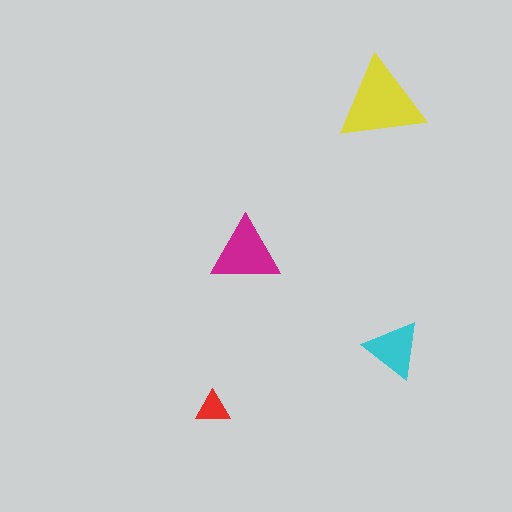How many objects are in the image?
There are 4 objects in the image.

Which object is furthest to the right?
The cyan triangle is rightmost.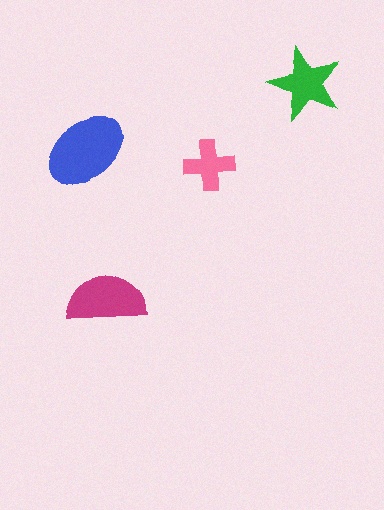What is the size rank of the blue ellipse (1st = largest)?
1st.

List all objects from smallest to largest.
The pink cross, the green star, the magenta semicircle, the blue ellipse.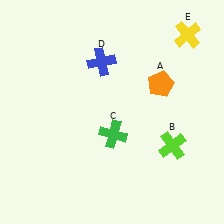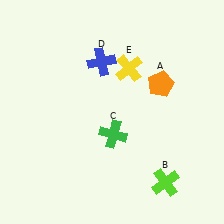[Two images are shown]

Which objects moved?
The objects that moved are: the lime cross (B), the yellow cross (E).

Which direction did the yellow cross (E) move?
The yellow cross (E) moved left.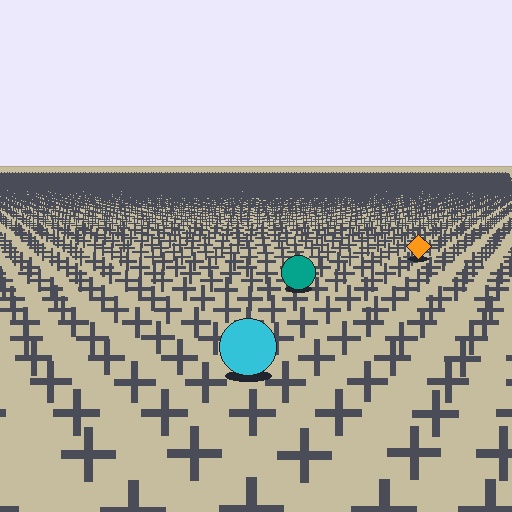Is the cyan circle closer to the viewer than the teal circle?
Yes. The cyan circle is closer — you can tell from the texture gradient: the ground texture is coarser near it.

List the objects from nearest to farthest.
From nearest to farthest: the cyan circle, the teal circle, the orange diamond.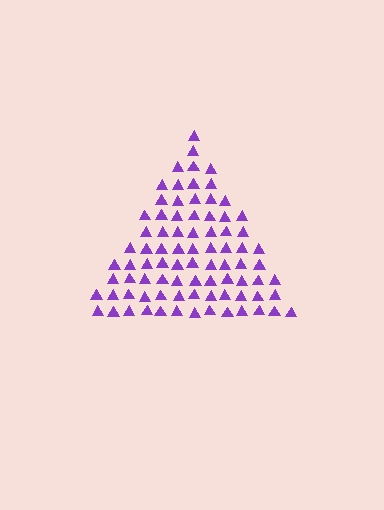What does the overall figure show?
The overall figure shows a triangle.